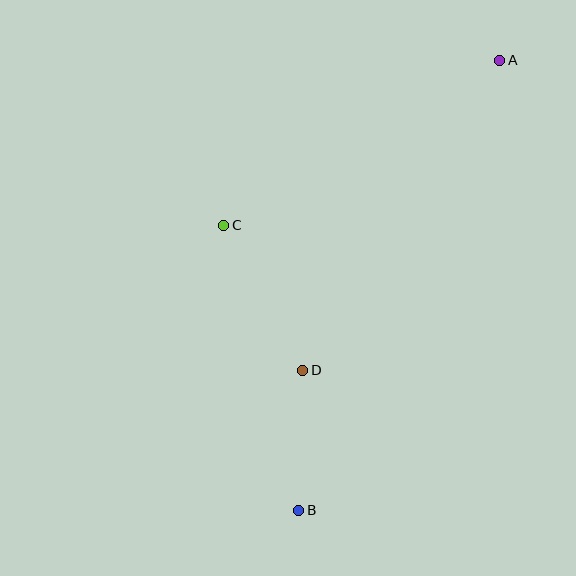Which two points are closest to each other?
Points B and D are closest to each other.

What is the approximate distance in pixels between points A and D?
The distance between A and D is approximately 367 pixels.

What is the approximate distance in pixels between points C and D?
The distance between C and D is approximately 165 pixels.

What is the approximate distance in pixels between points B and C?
The distance between B and C is approximately 295 pixels.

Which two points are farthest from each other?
Points A and B are farthest from each other.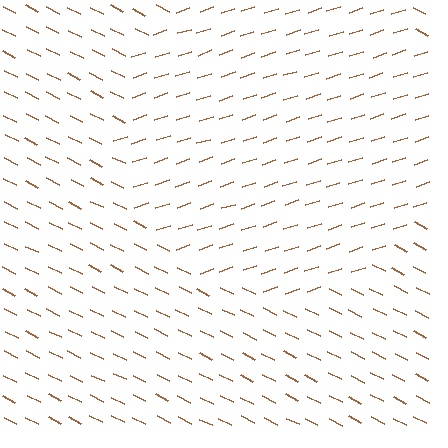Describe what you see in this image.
The image is filled with small brown line segments. A circle region in the image has lines oriented differently from the surrounding lines, creating a visible texture boundary.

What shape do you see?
I see a circle.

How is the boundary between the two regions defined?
The boundary is defined purely by a change in line orientation (approximately 45 degrees difference). All lines are the same color and thickness.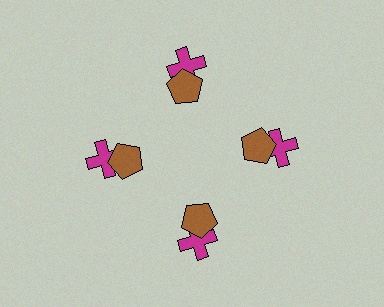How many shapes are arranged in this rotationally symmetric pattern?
There are 8 shapes, arranged in 4 groups of 2.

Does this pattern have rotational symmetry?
Yes, this pattern has 4-fold rotational symmetry. It looks the same after rotating 90 degrees around the center.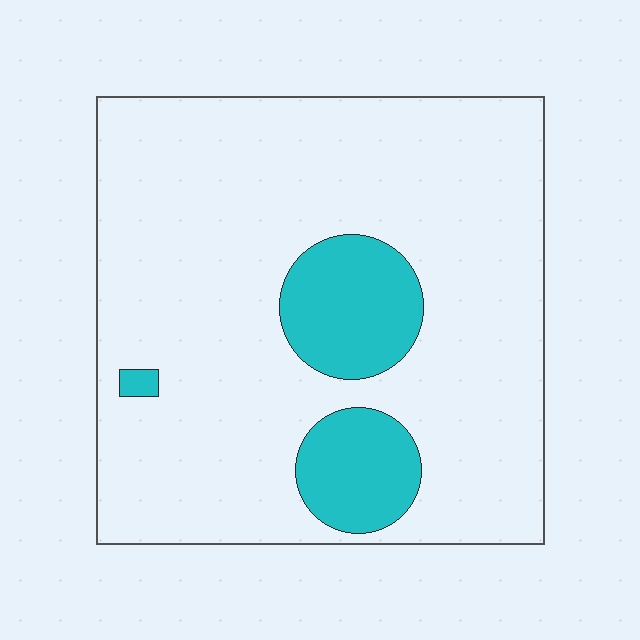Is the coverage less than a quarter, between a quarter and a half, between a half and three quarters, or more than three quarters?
Less than a quarter.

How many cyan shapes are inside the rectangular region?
3.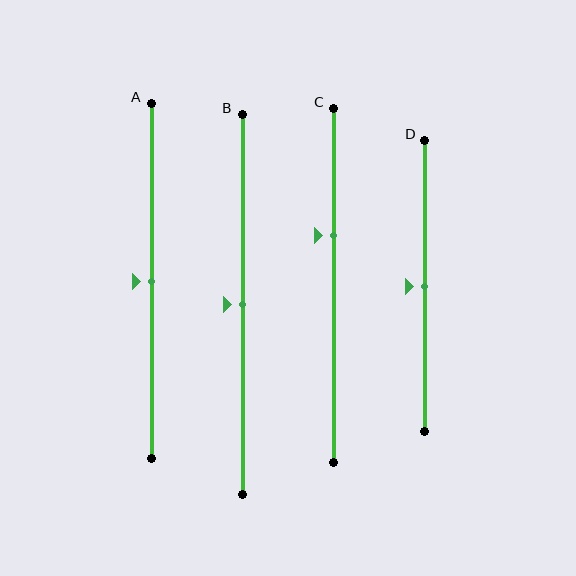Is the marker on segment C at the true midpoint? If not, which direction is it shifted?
No, the marker on segment C is shifted upward by about 14% of the segment length.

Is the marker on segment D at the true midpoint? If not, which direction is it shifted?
Yes, the marker on segment D is at the true midpoint.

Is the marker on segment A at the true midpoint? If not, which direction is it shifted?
Yes, the marker on segment A is at the true midpoint.